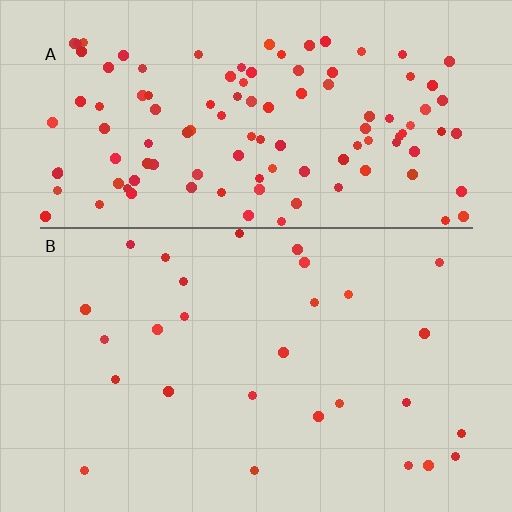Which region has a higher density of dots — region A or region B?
A (the top).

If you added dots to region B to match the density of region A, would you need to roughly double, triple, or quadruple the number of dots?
Approximately quadruple.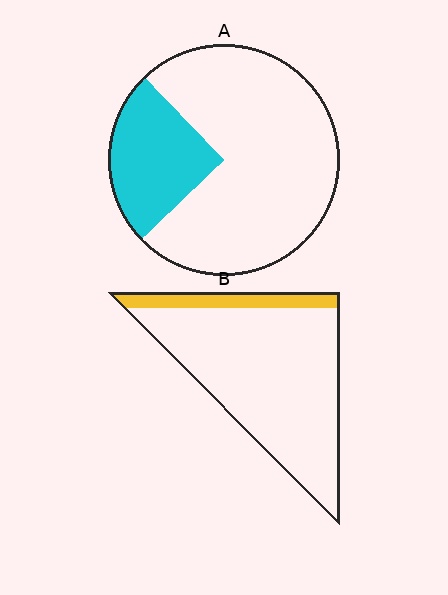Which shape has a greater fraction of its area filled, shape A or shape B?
Shape A.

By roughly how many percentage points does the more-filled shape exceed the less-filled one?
By roughly 10 percentage points (A over B).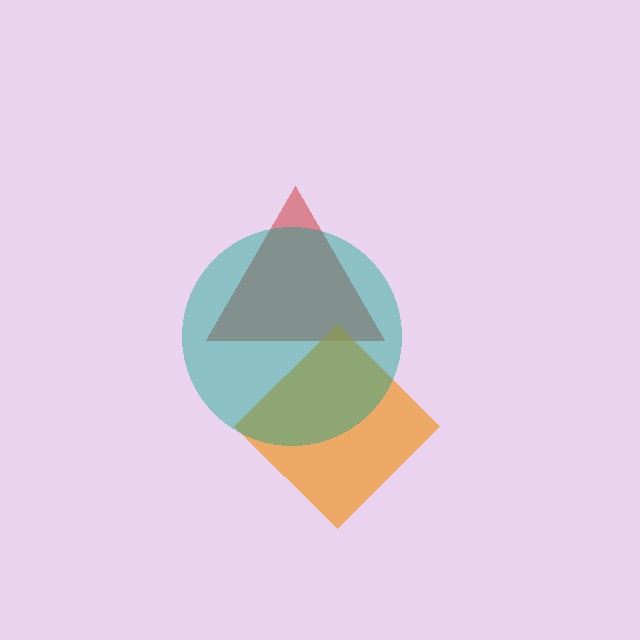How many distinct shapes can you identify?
There are 3 distinct shapes: a red triangle, an orange diamond, a teal circle.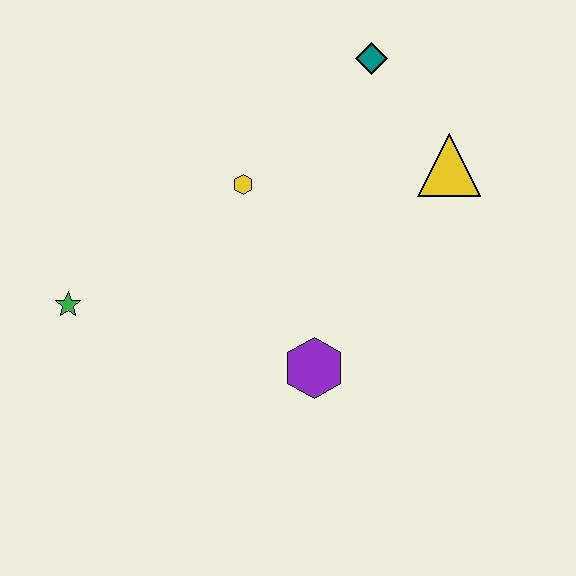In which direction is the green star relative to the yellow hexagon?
The green star is to the left of the yellow hexagon.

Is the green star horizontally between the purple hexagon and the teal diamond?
No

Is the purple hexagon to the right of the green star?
Yes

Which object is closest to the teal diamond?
The yellow triangle is closest to the teal diamond.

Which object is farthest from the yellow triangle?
The green star is farthest from the yellow triangle.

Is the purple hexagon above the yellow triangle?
No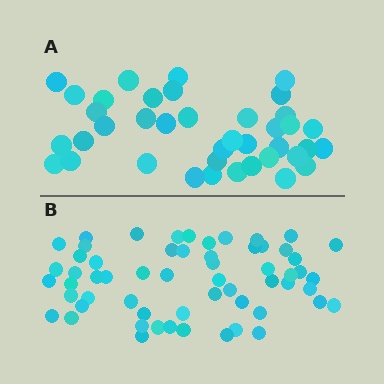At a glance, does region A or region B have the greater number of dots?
Region B (the bottom region) has more dots.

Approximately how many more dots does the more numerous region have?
Region B has approximately 20 more dots than region A.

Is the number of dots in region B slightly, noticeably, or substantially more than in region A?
Region B has substantially more. The ratio is roughly 1.5 to 1.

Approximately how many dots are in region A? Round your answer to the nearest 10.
About 40 dots. (The exact count is 39, which rounds to 40.)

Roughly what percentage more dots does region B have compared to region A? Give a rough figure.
About 50% more.